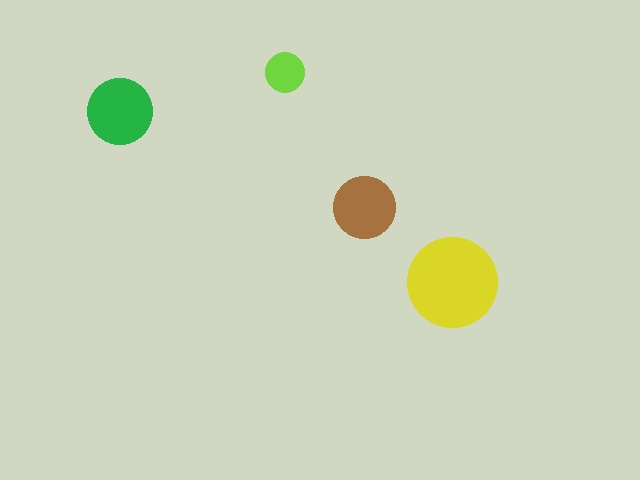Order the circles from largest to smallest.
the yellow one, the green one, the brown one, the lime one.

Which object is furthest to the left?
The green circle is leftmost.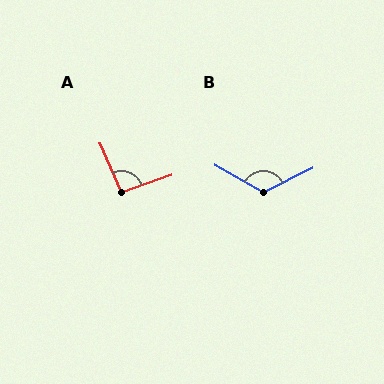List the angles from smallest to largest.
A (93°), B (125°).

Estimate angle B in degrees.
Approximately 125 degrees.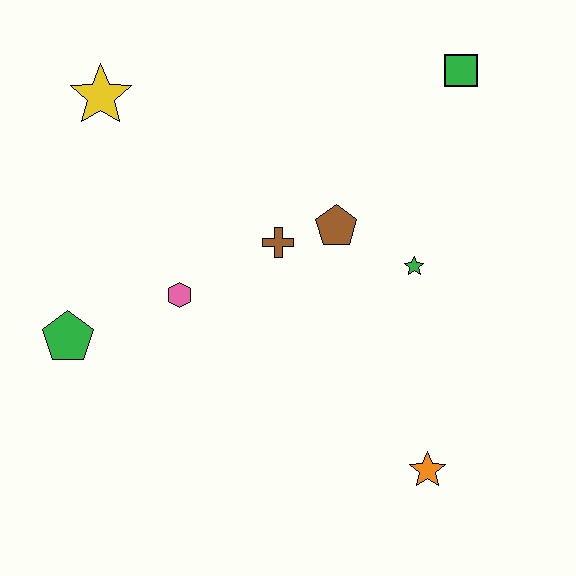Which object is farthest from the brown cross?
The orange star is farthest from the brown cross.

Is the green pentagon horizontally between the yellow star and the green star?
No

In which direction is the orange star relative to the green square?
The orange star is below the green square.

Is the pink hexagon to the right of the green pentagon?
Yes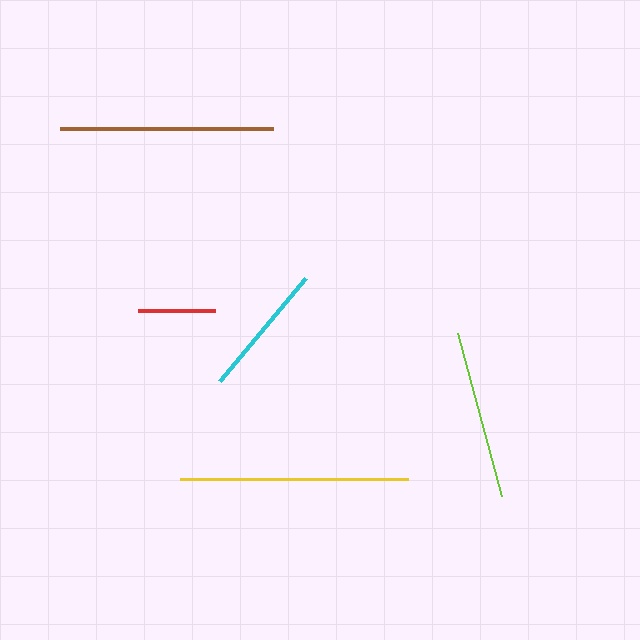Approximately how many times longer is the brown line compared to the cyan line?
The brown line is approximately 1.6 times the length of the cyan line.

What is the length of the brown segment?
The brown segment is approximately 213 pixels long.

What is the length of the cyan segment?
The cyan segment is approximately 134 pixels long.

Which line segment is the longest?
The yellow line is the longest at approximately 228 pixels.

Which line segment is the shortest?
The red line is the shortest at approximately 78 pixels.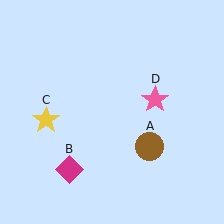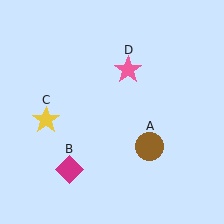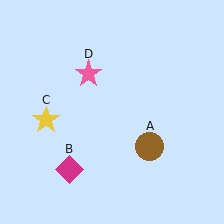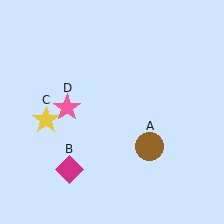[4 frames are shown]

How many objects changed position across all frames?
1 object changed position: pink star (object D).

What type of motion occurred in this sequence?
The pink star (object D) rotated counterclockwise around the center of the scene.